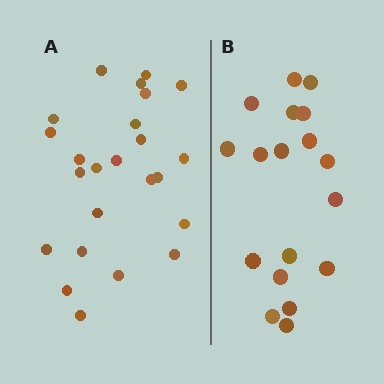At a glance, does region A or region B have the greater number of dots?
Region A (the left region) has more dots.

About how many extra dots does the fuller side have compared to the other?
Region A has about 6 more dots than region B.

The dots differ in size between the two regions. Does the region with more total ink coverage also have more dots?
No. Region B has more total ink coverage because its dots are larger, but region A actually contains more individual dots. Total area can be misleading — the number of items is what matters here.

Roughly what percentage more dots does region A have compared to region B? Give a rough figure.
About 35% more.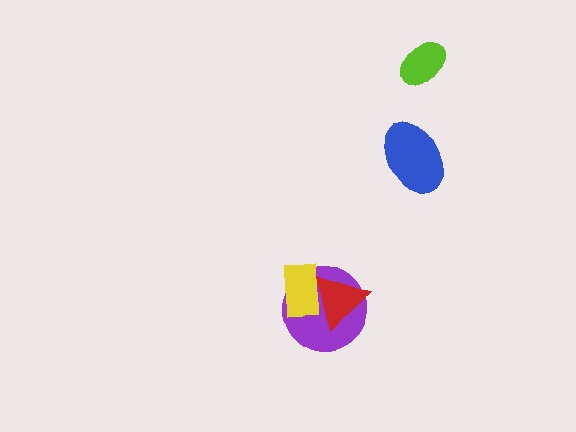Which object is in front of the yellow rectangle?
The red triangle is in front of the yellow rectangle.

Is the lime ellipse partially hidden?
No, no other shape covers it.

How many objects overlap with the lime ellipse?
0 objects overlap with the lime ellipse.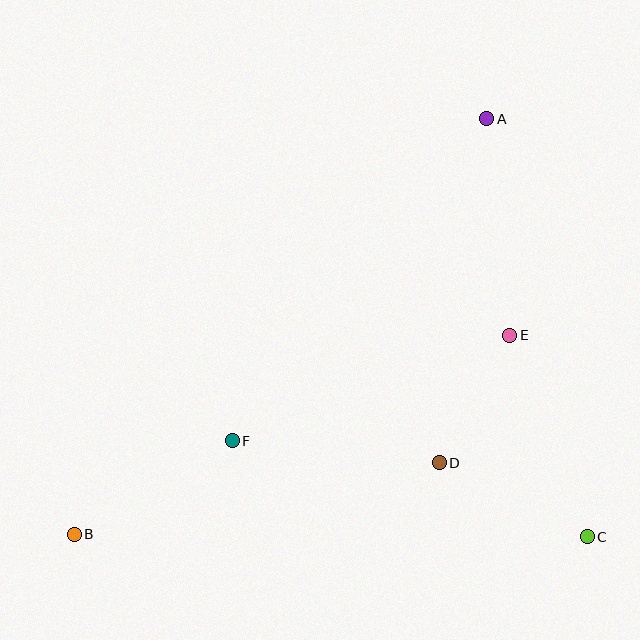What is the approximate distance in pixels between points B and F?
The distance between B and F is approximately 184 pixels.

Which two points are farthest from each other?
Points A and B are farthest from each other.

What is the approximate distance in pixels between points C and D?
The distance between C and D is approximately 165 pixels.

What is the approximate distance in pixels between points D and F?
The distance between D and F is approximately 208 pixels.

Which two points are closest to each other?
Points D and E are closest to each other.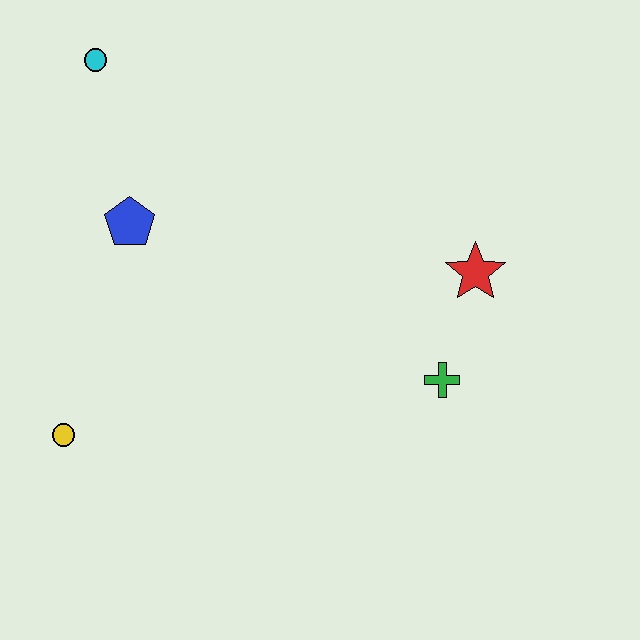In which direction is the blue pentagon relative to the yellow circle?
The blue pentagon is above the yellow circle.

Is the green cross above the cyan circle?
No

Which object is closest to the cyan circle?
The blue pentagon is closest to the cyan circle.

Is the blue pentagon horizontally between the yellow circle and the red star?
Yes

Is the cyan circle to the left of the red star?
Yes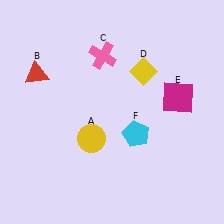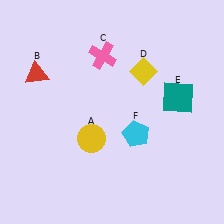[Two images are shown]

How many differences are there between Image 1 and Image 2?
There is 1 difference between the two images.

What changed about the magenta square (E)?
In Image 1, E is magenta. In Image 2, it changed to teal.